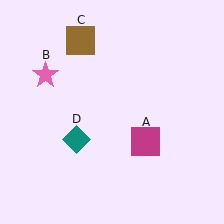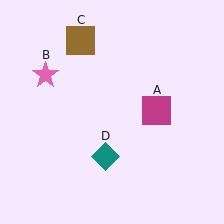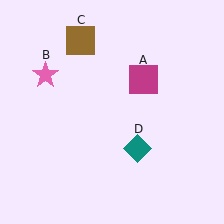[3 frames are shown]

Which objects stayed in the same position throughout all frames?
Pink star (object B) and brown square (object C) remained stationary.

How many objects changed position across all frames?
2 objects changed position: magenta square (object A), teal diamond (object D).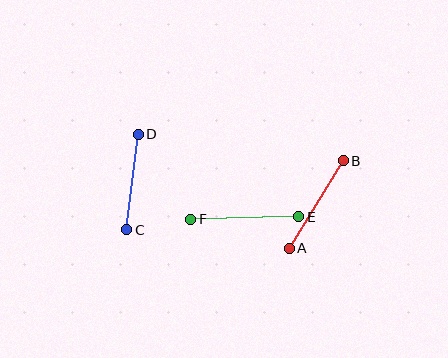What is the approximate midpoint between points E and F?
The midpoint is at approximately (245, 218) pixels.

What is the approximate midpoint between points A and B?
The midpoint is at approximately (316, 204) pixels.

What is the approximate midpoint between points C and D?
The midpoint is at approximately (133, 182) pixels.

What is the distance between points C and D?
The distance is approximately 96 pixels.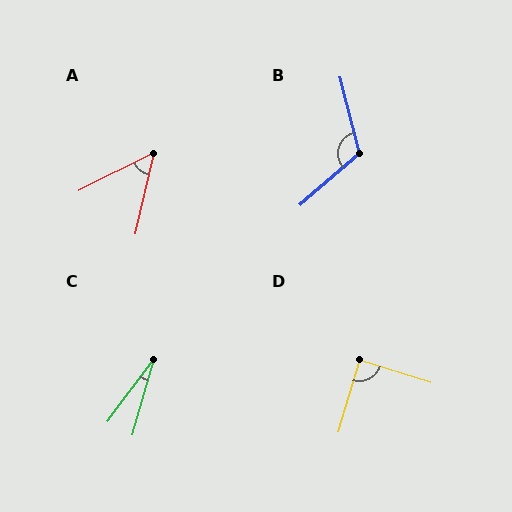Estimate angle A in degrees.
Approximately 50 degrees.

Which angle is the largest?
B, at approximately 116 degrees.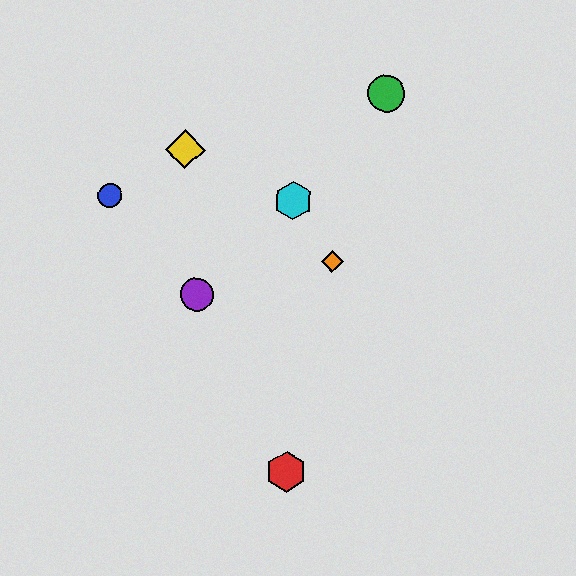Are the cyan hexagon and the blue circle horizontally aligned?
Yes, both are at y≈201.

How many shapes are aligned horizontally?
2 shapes (the blue circle, the cyan hexagon) are aligned horizontally.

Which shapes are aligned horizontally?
The blue circle, the cyan hexagon are aligned horizontally.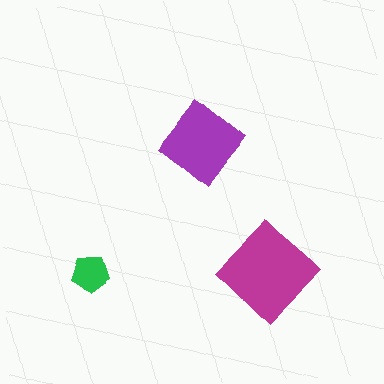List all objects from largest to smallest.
The magenta diamond, the purple diamond, the green pentagon.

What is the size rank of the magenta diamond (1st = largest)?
1st.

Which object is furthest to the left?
The green pentagon is leftmost.